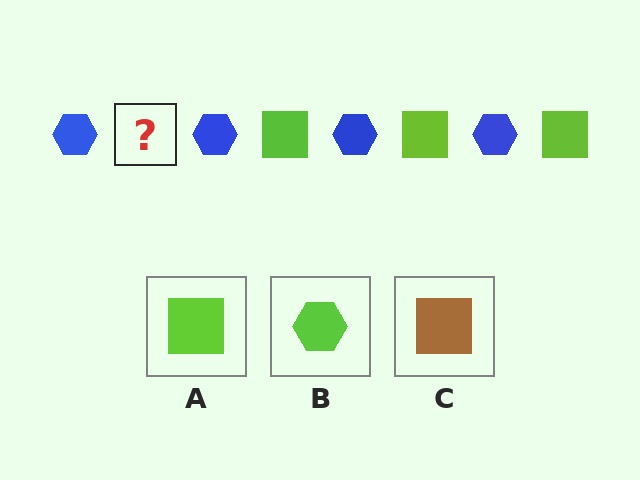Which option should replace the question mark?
Option A.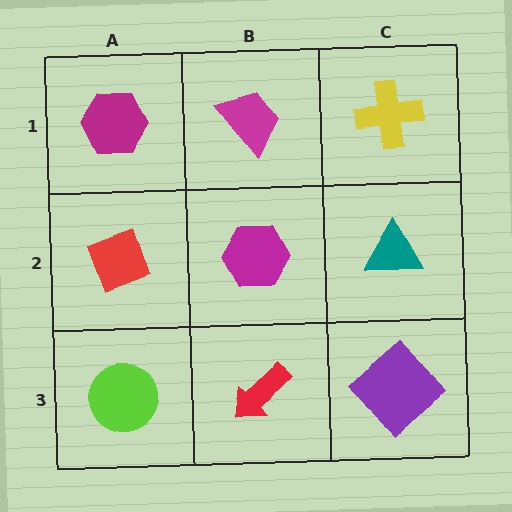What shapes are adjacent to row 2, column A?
A magenta hexagon (row 1, column A), a lime circle (row 3, column A), a magenta hexagon (row 2, column B).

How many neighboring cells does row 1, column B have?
3.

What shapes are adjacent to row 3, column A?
A red diamond (row 2, column A), a red arrow (row 3, column B).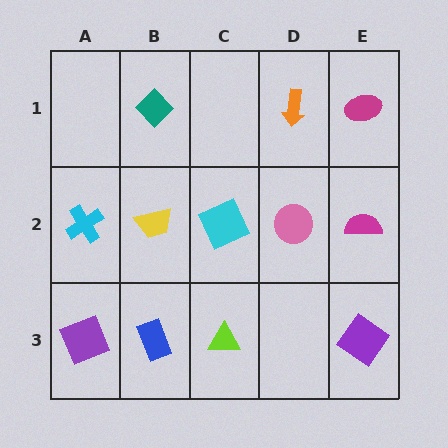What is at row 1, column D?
An orange arrow.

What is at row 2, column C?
A cyan square.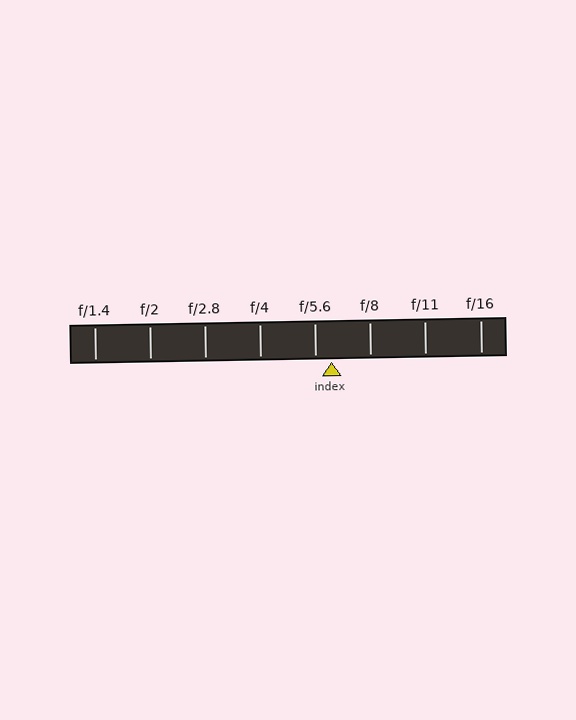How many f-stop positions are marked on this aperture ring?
There are 8 f-stop positions marked.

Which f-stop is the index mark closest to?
The index mark is closest to f/5.6.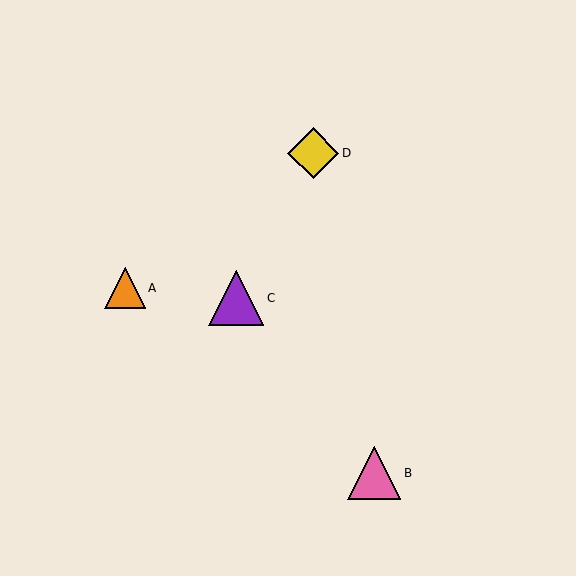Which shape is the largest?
The purple triangle (labeled C) is the largest.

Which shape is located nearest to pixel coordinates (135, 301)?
The orange triangle (labeled A) at (125, 288) is nearest to that location.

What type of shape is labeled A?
Shape A is an orange triangle.